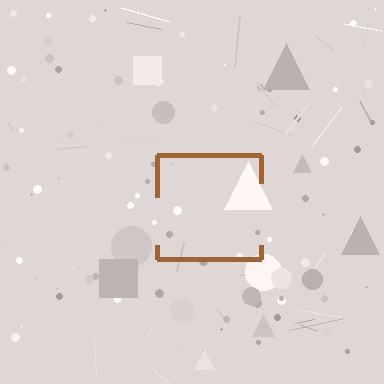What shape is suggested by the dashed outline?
The dashed outline suggests a square.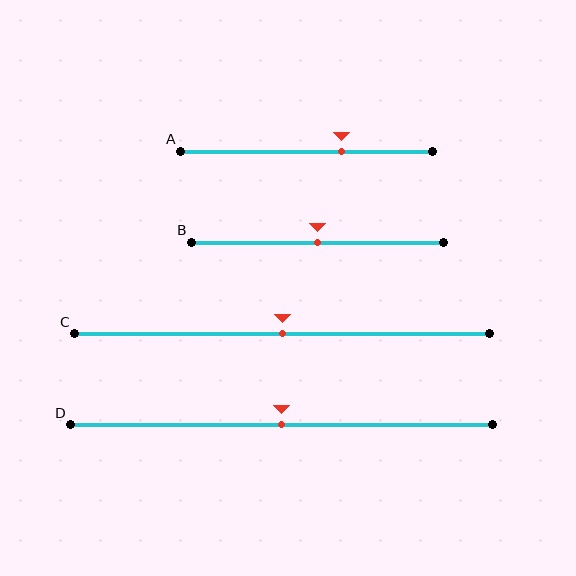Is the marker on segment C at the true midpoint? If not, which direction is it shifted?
Yes, the marker on segment C is at the true midpoint.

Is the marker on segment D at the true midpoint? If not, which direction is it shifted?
Yes, the marker on segment D is at the true midpoint.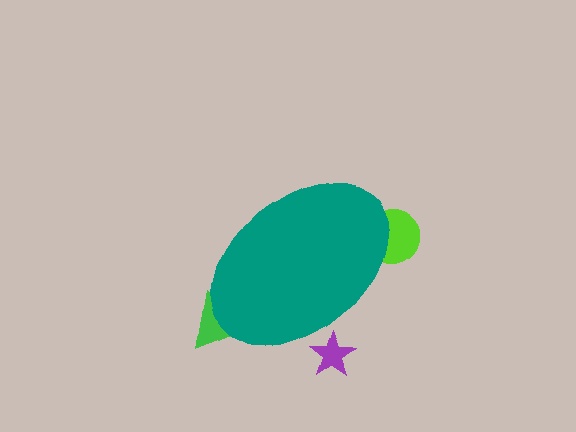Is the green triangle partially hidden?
Yes, the green triangle is partially hidden behind the teal ellipse.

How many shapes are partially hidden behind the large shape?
3 shapes are partially hidden.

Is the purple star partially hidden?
Yes, the purple star is partially hidden behind the teal ellipse.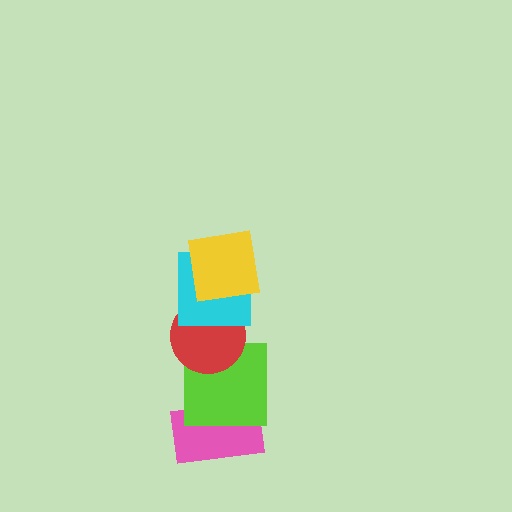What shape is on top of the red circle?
The cyan square is on top of the red circle.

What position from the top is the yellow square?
The yellow square is 1st from the top.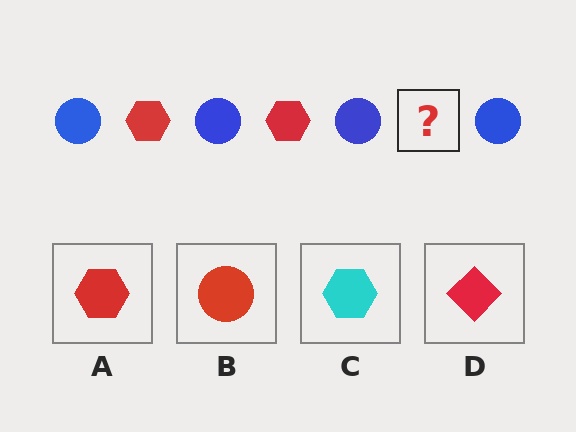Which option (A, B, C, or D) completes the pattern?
A.